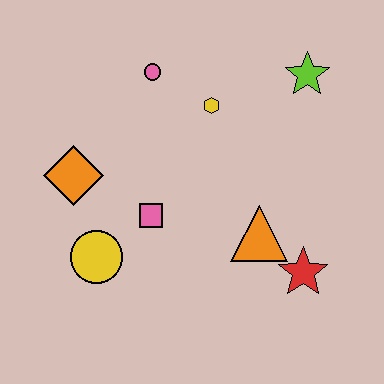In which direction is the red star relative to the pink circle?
The red star is below the pink circle.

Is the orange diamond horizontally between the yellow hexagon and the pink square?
No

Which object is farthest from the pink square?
The lime star is farthest from the pink square.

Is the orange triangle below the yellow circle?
No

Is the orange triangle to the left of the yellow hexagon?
No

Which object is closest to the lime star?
The yellow hexagon is closest to the lime star.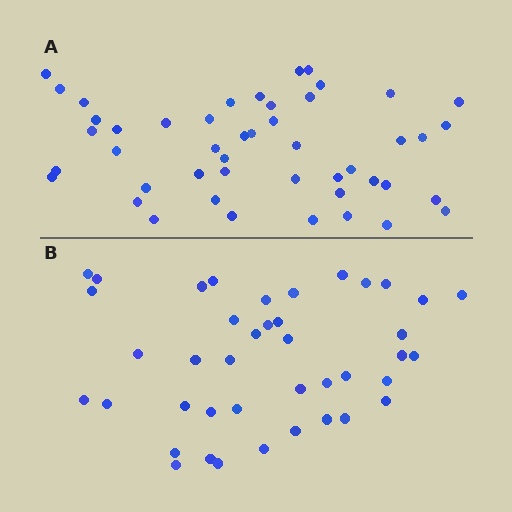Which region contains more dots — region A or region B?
Region A (the top region) has more dots.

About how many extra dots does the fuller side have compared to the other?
Region A has about 6 more dots than region B.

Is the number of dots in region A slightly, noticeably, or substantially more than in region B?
Region A has only slightly more — the two regions are fairly close. The ratio is roughly 1.1 to 1.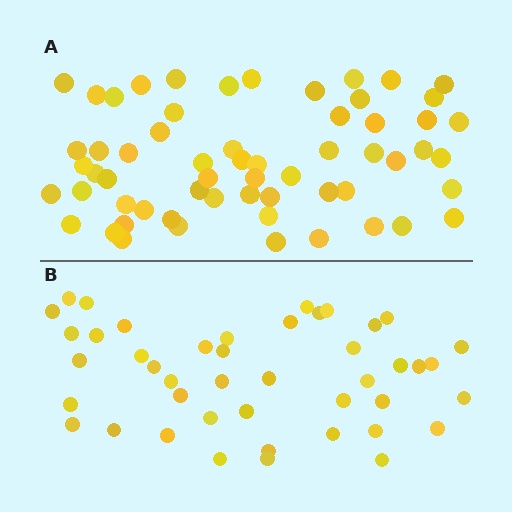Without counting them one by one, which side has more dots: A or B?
Region A (the top region) has more dots.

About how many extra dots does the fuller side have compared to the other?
Region A has approximately 15 more dots than region B.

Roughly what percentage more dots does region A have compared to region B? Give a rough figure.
About 35% more.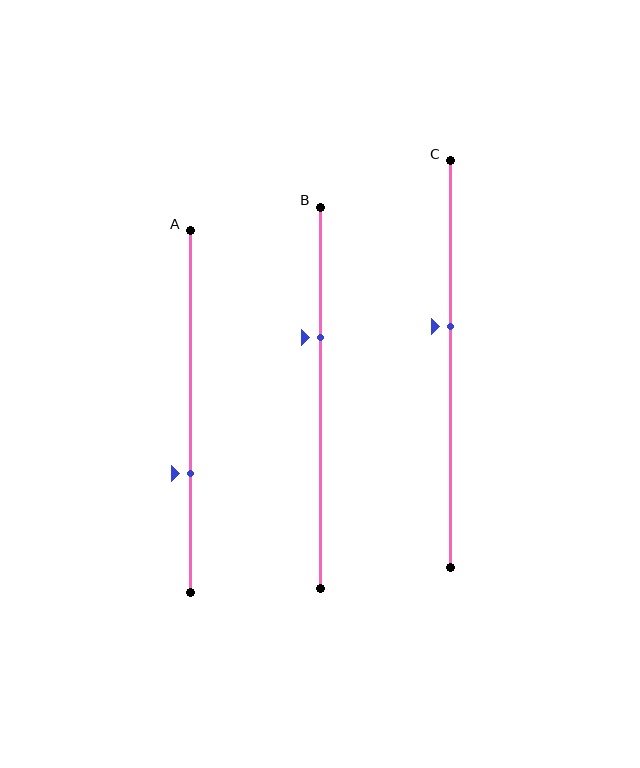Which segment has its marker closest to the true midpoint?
Segment C has its marker closest to the true midpoint.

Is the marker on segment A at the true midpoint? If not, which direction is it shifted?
No, the marker on segment A is shifted downward by about 17% of the segment length.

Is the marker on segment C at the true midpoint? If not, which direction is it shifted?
No, the marker on segment C is shifted upward by about 9% of the segment length.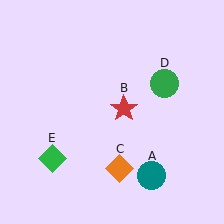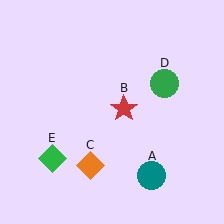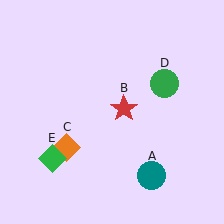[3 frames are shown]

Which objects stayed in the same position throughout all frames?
Teal circle (object A) and red star (object B) and green circle (object D) and green diamond (object E) remained stationary.